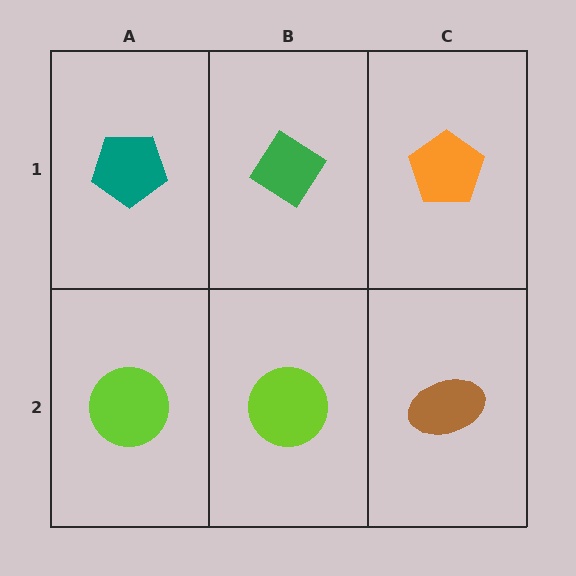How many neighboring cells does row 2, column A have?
2.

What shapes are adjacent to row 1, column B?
A lime circle (row 2, column B), a teal pentagon (row 1, column A), an orange pentagon (row 1, column C).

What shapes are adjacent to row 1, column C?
A brown ellipse (row 2, column C), a green diamond (row 1, column B).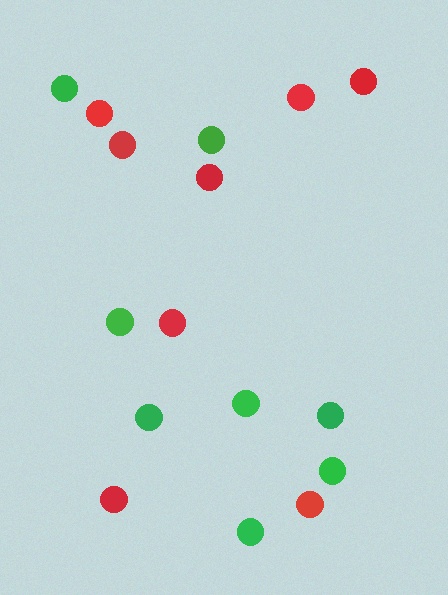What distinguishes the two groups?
There are 2 groups: one group of green circles (8) and one group of red circles (8).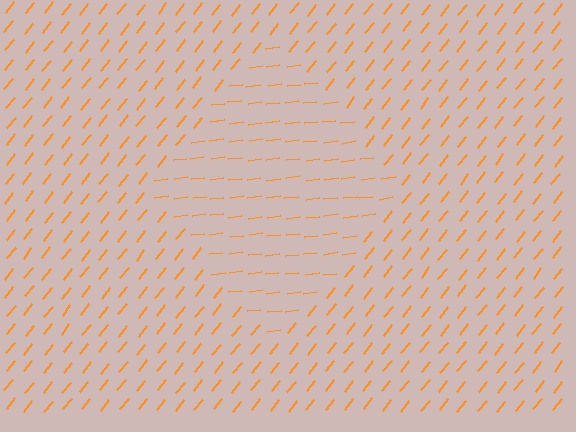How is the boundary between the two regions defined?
The boundary is defined purely by a change in line orientation (approximately 45 degrees difference). All lines are the same color and thickness.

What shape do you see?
I see a diamond.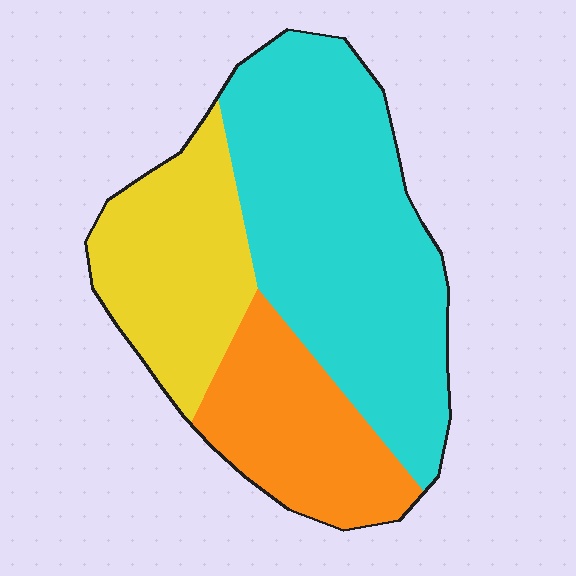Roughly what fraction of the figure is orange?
Orange takes up less than a quarter of the figure.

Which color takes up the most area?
Cyan, at roughly 50%.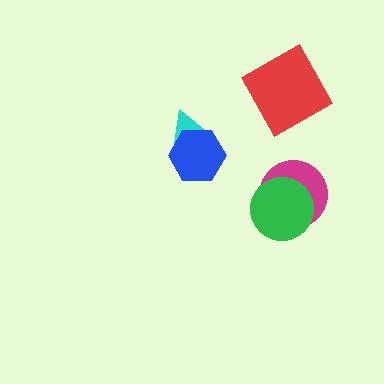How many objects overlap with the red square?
0 objects overlap with the red square.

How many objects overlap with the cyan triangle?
1 object overlaps with the cyan triangle.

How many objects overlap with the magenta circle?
1 object overlaps with the magenta circle.